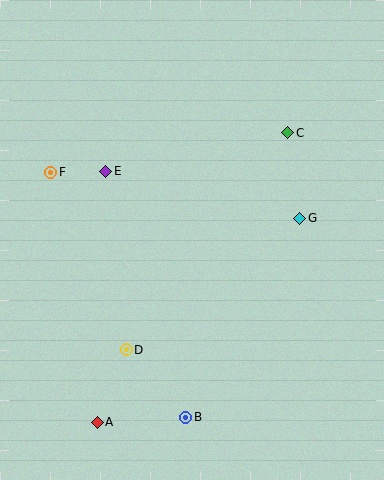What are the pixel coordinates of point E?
Point E is at (106, 171).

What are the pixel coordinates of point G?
Point G is at (300, 218).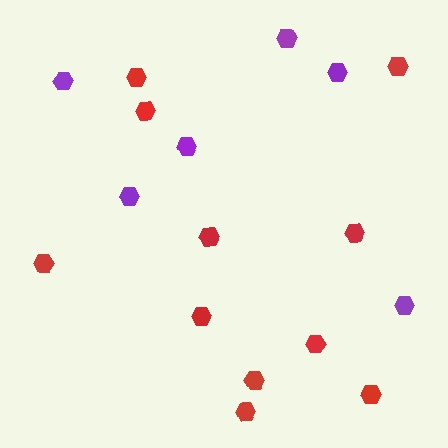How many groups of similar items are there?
There are 2 groups: one group of purple hexagons (6) and one group of red hexagons (11).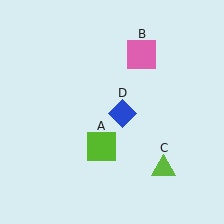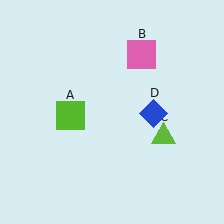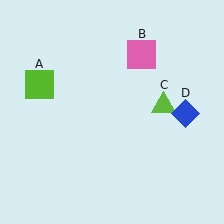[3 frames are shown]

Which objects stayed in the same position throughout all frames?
Pink square (object B) remained stationary.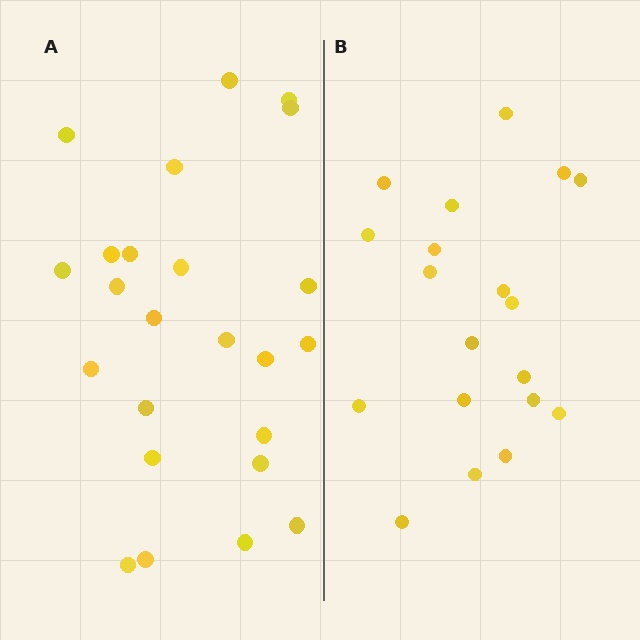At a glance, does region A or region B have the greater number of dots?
Region A (the left region) has more dots.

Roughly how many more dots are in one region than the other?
Region A has about 5 more dots than region B.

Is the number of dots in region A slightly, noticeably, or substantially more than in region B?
Region A has noticeably more, but not dramatically so. The ratio is roughly 1.3 to 1.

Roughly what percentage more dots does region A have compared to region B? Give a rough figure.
About 25% more.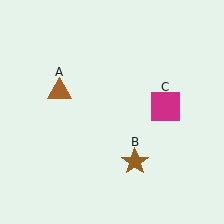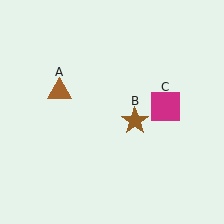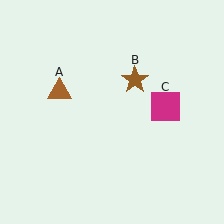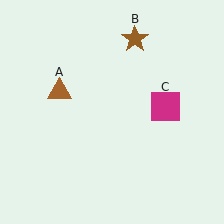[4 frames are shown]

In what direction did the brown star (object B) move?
The brown star (object B) moved up.